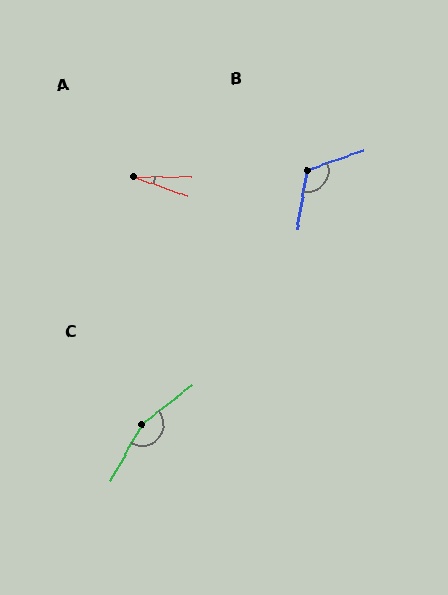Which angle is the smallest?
A, at approximately 20 degrees.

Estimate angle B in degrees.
Approximately 118 degrees.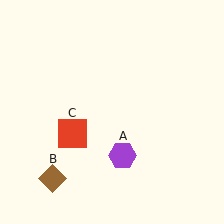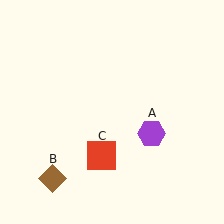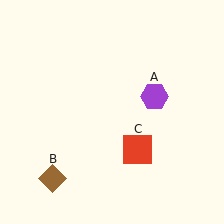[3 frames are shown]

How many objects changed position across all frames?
2 objects changed position: purple hexagon (object A), red square (object C).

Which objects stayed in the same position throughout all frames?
Brown diamond (object B) remained stationary.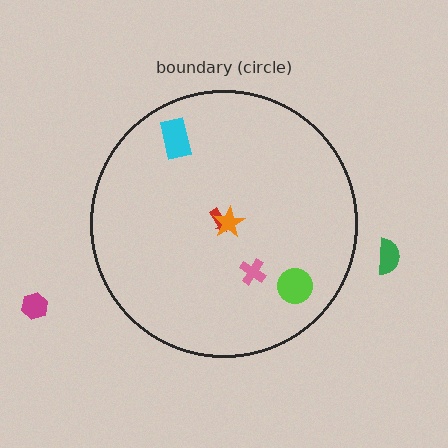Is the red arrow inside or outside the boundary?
Inside.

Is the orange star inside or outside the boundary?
Inside.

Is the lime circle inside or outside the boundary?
Inside.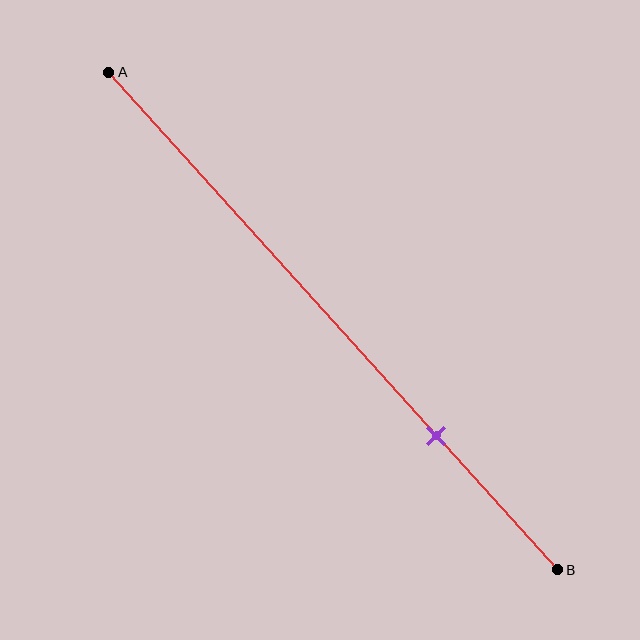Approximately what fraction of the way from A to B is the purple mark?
The purple mark is approximately 75% of the way from A to B.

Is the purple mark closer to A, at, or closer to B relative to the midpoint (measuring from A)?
The purple mark is closer to point B than the midpoint of segment AB.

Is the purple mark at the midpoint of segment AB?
No, the mark is at about 75% from A, not at the 50% midpoint.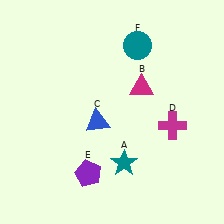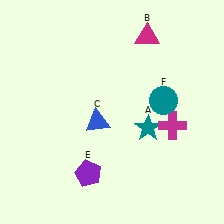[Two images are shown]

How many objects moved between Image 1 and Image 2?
3 objects moved between the two images.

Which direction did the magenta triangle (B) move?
The magenta triangle (B) moved up.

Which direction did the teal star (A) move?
The teal star (A) moved up.